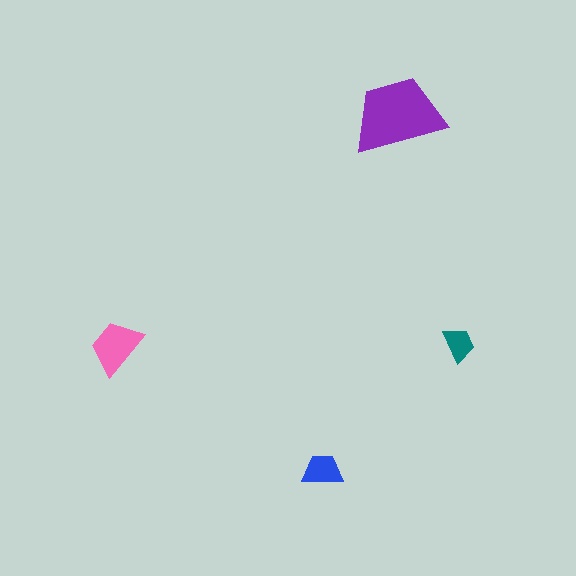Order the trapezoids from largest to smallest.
the purple one, the pink one, the blue one, the teal one.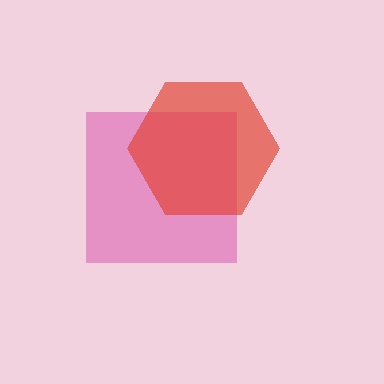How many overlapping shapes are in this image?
There are 2 overlapping shapes in the image.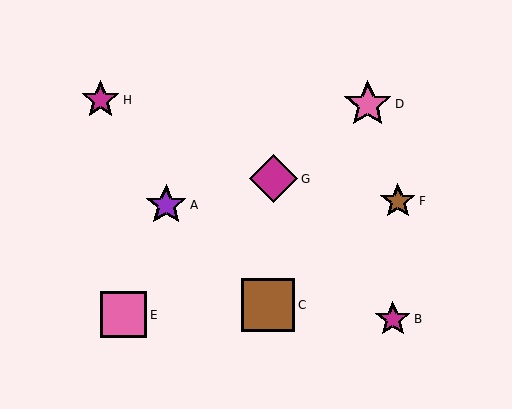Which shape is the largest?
The brown square (labeled C) is the largest.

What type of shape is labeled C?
Shape C is a brown square.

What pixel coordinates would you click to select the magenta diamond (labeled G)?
Click at (273, 179) to select the magenta diamond G.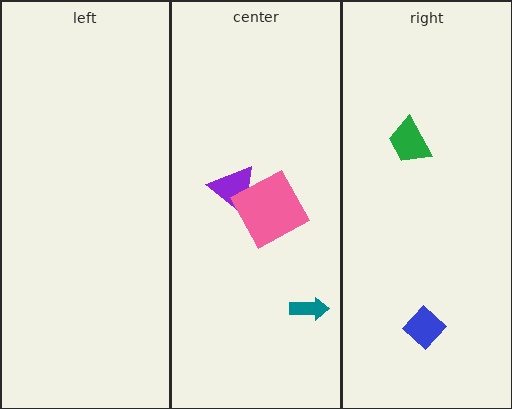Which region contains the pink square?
The center region.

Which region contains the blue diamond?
The right region.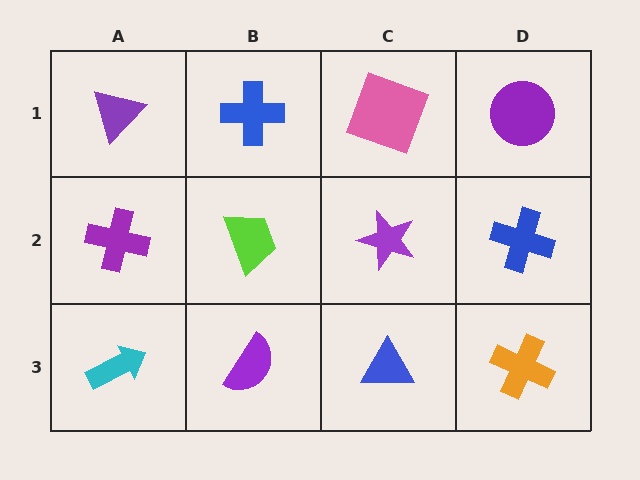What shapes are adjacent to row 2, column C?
A pink square (row 1, column C), a blue triangle (row 3, column C), a lime trapezoid (row 2, column B), a blue cross (row 2, column D).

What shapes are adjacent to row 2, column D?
A purple circle (row 1, column D), an orange cross (row 3, column D), a purple star (row 2, column C).